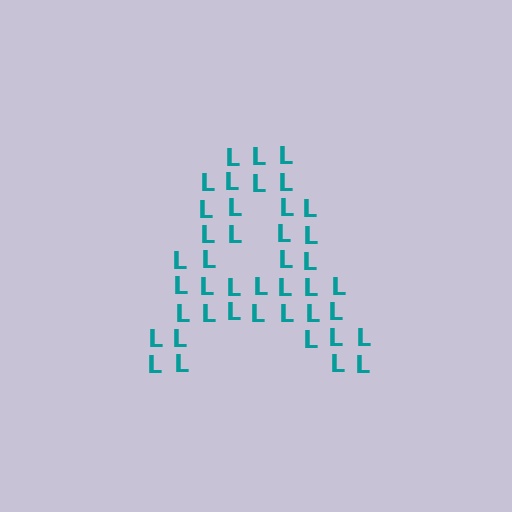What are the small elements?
The small elements are letter L's.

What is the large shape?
The large shape is the letter A.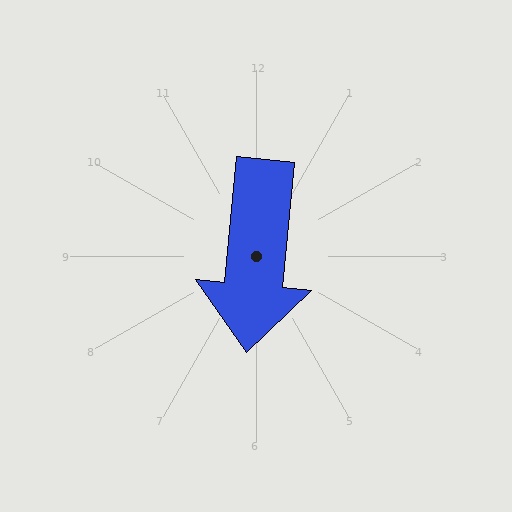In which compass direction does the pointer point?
South.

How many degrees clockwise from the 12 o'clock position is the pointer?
Approximately 186 degrees.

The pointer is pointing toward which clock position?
Roughly 6 o'clock.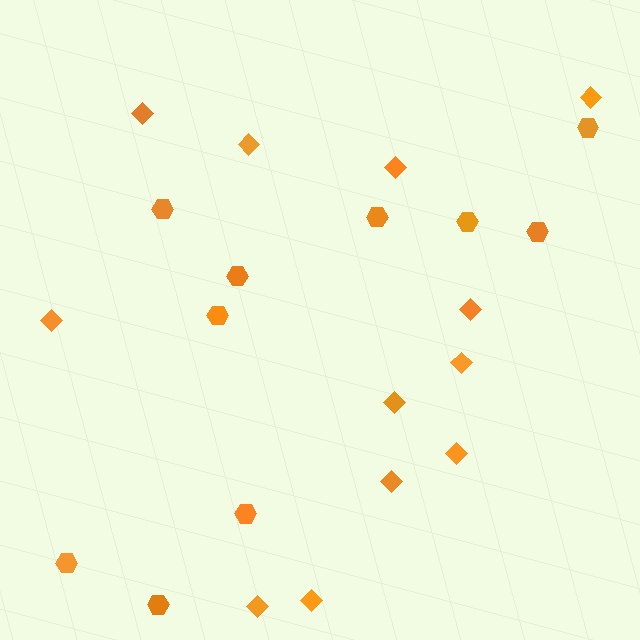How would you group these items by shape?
There are 2 groups: one group of hexagons (10) and one group of diamonds (12).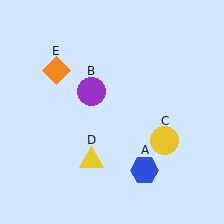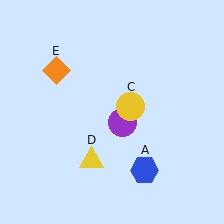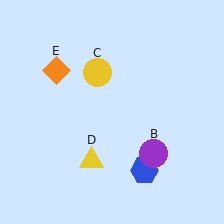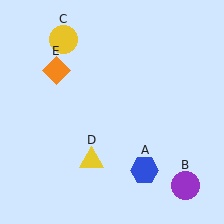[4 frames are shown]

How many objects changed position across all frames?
2 objects changed position: purple circle (object B), yellow circle (object C).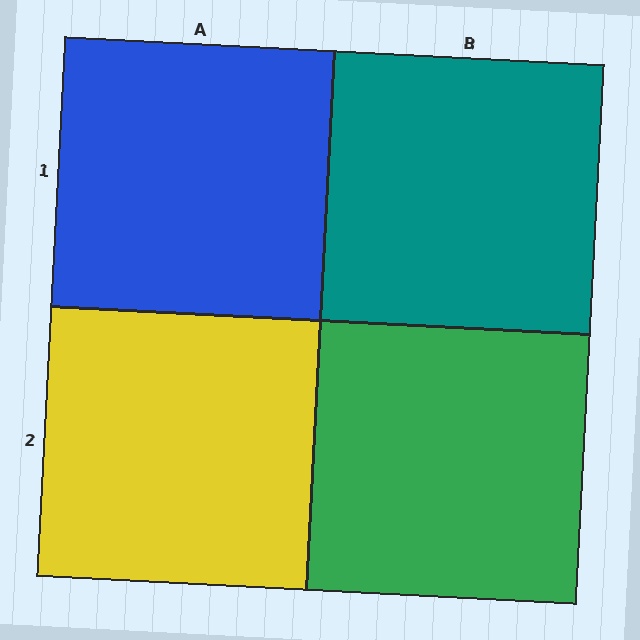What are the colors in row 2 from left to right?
Yellow, green.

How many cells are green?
1 cell is green.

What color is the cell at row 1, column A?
Blue.